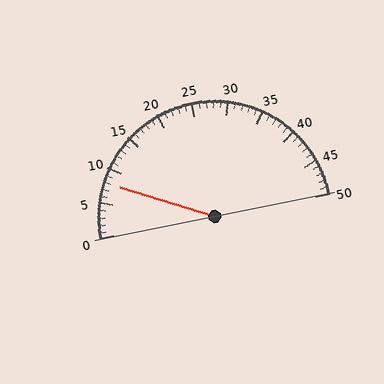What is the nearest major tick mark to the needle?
The nearest major tick mark is 10.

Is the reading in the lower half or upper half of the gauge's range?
The reading is in the lower half of the range (0 to 50).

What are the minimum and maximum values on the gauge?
The gauge ranges from 0 to 50.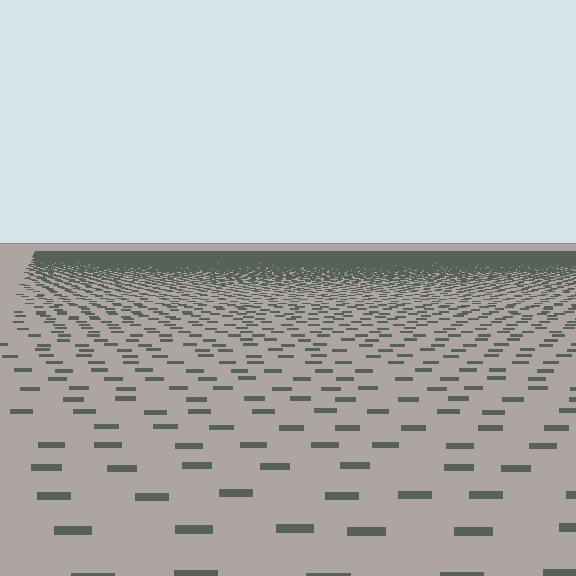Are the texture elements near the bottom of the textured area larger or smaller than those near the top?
Larger. Near the bottom, elements are closer to the viewer and appear at a bigger on-screen size.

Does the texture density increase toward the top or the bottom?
Density increases toward the top.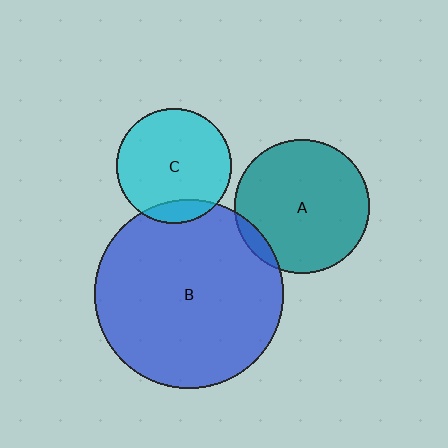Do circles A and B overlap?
Yes.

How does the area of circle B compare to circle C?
Approximately 2.7 times.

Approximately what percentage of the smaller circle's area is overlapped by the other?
Approximately 5%.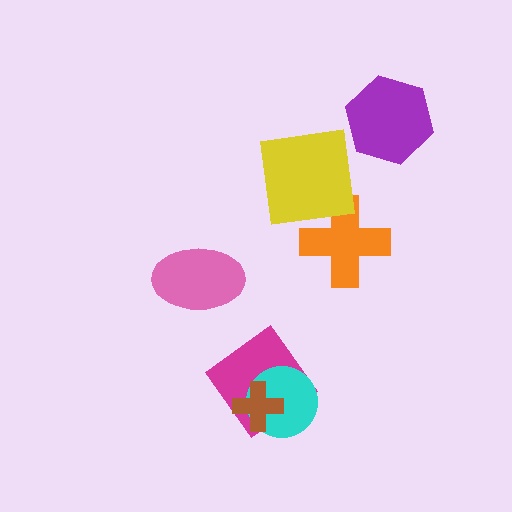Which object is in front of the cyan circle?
The brown cross is in front of the cyan circle.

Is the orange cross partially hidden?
Yes, it is partially covered by another shape.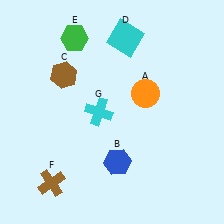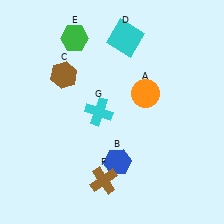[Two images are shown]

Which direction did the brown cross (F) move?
The brown cross (F) moved right.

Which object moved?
The brown cross (F) moved right.